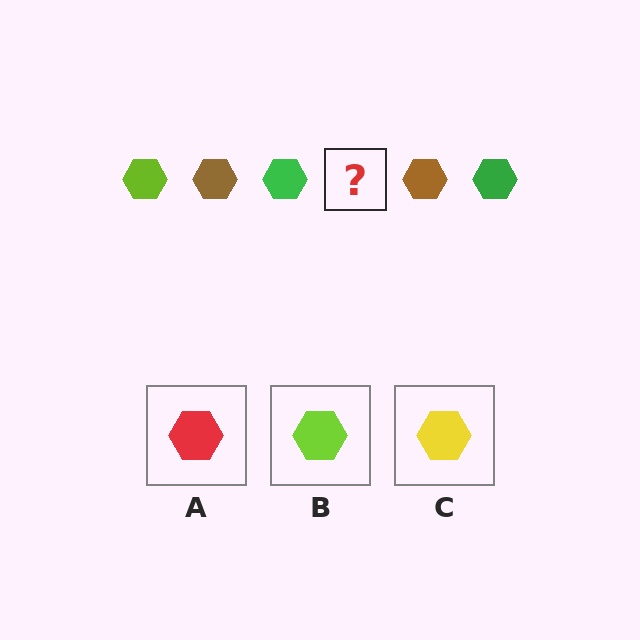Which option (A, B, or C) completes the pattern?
B.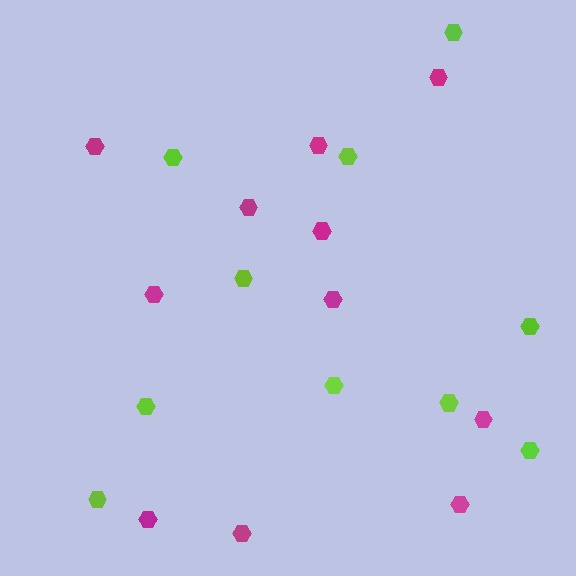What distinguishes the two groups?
There are 2 groups: one group of magenta hexagons (11) and one group of lime hexagons (10).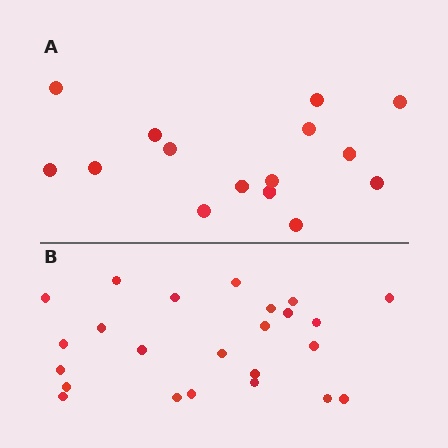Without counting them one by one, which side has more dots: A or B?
Region B (the bottom region) has more dots.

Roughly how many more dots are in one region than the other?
Region B has roughly 8 or so more dots than region A.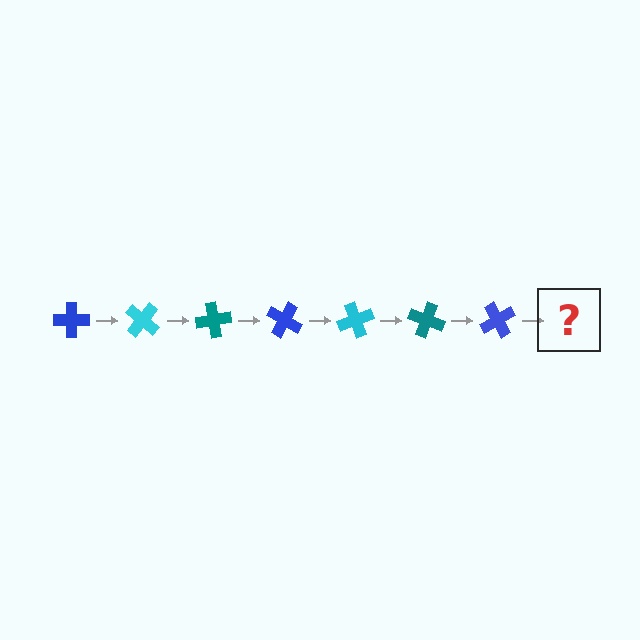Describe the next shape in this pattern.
It should be a cyan cross, rotated 280 degrees from the start.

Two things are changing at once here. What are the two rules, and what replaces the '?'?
The two rules are that it rotates 40 degrees each step and the color cycles through blue, cyan, and teal. The '?' should be a cyan cross, rotated 280 degrees from the start.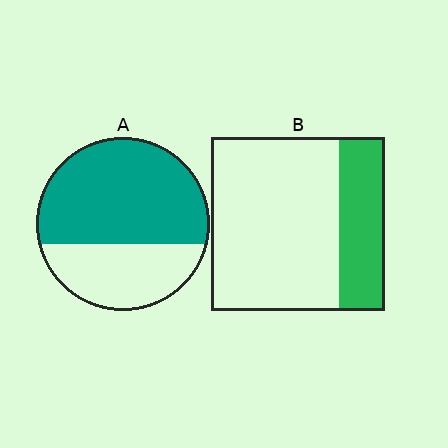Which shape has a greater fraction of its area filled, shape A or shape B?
Shape A.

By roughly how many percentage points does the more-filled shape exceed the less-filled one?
By roughly 40 percentage points (A over B).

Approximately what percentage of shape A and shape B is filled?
A is approximately 65% and B is approximately 25%.